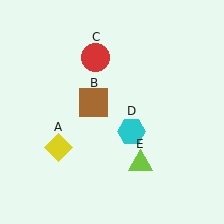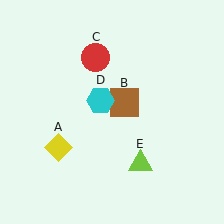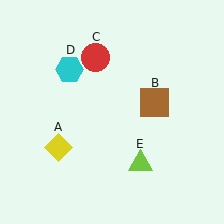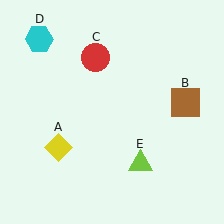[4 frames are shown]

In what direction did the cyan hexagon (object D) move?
The cyan hexagon (object D) moved up and to the left.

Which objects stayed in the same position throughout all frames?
Yellow diamond (object A) and red circle (object C) and lime triangle (object E) remained stationary.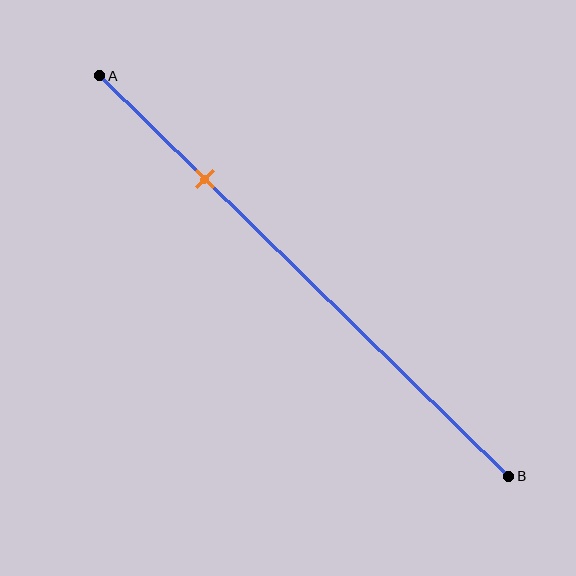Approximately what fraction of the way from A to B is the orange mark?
The orange mark is approximately 25% of the way from A to B.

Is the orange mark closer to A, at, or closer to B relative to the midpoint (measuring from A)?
The orange mark is closer to point A than the midpoint of segment AB.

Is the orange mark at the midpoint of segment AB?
No, the mark is at about 25% from A, not at the 50% midpoint.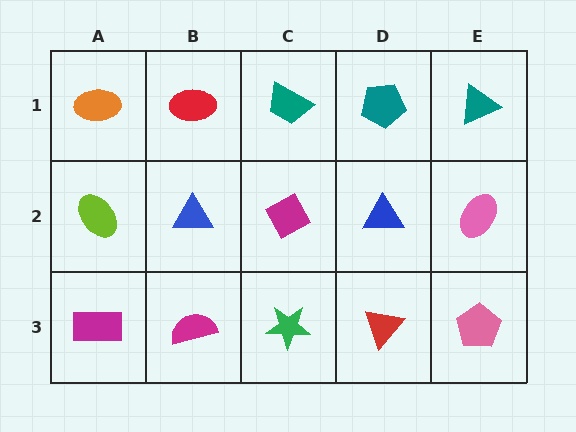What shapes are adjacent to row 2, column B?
A red ellipse (row 1, column B), a magenta semicircle (row 3, column B), a lime ellipse (row 2, column A), a magenta diamond (row 2, column C).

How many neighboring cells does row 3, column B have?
3.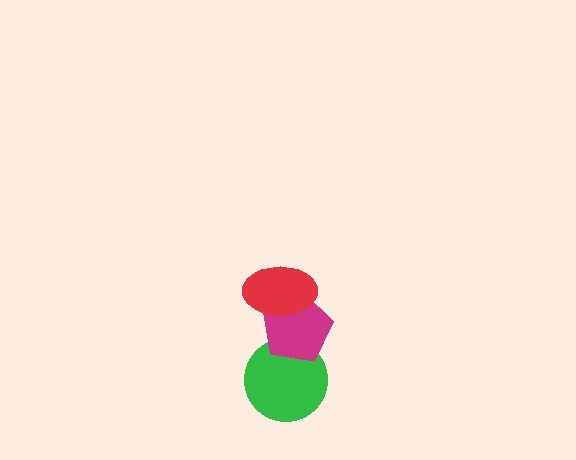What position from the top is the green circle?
The green circle is 3rd from the top.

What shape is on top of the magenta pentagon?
The red ellipse is on top of the magenta pentagon.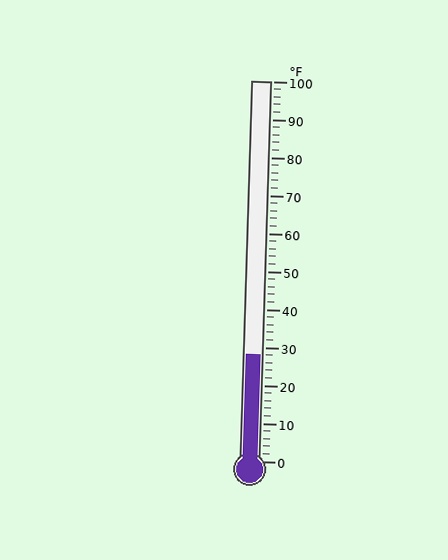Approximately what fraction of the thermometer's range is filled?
The thermometer is filled to approximately 30% of its range.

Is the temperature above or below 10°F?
The temperature is above 10°F.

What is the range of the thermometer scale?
The thermometer scale ranges from 0°F to 100°F.